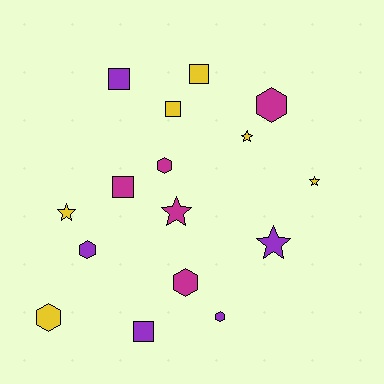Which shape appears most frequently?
Hexagon, with 6 objects.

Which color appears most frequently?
Yellow, with 6 objects.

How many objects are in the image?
There are 16 objects.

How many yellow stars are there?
There are 3 yellow stars.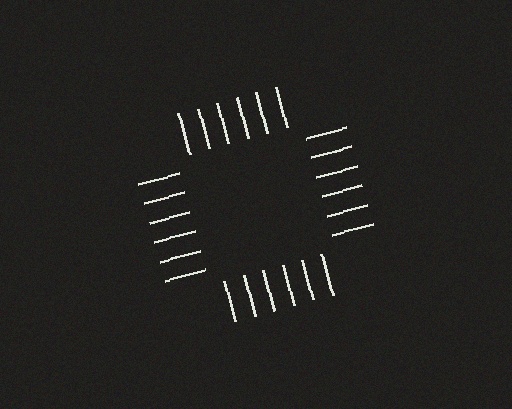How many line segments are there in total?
24 — 6 along each of the 4 edges.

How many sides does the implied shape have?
4 sides — the line-ends trace a square.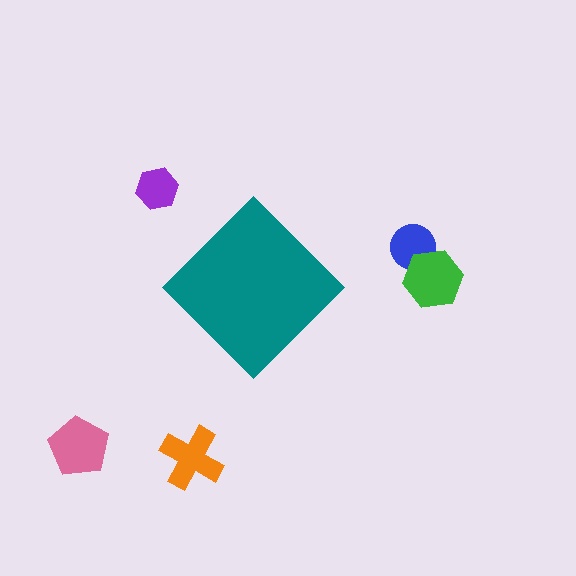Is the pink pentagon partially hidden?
No, the pink pentagon is fully visible.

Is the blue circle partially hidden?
No, the blue circle is fully visible.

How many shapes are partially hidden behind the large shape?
0 shapes are partially hidden.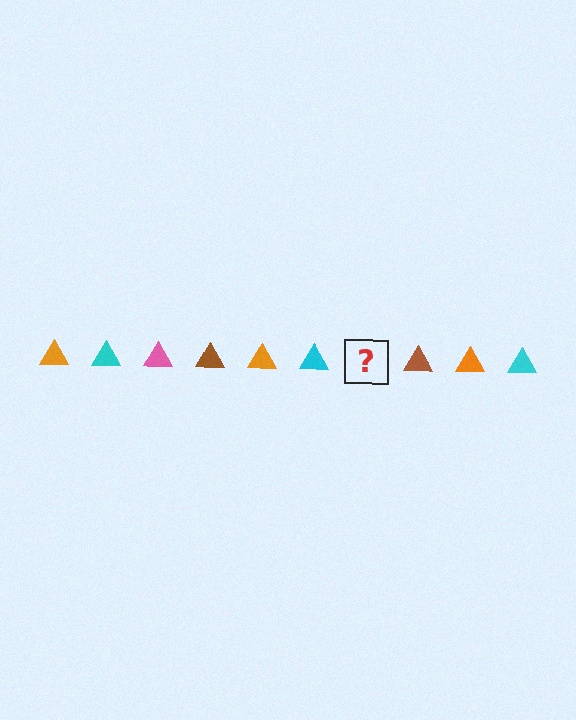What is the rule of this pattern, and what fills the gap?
The rule is that the pattern cycles through orange, cyan, pink, brown triangles. The gap should be filled with a pink triangle.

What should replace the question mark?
The question mark should be replaced with a pink triangle.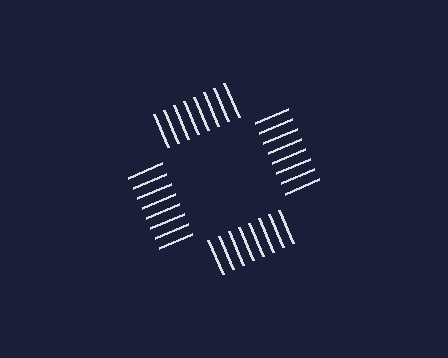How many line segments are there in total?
32 — 8 along each of the 4 edges.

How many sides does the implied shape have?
4 sides — the line-ends trace a square.